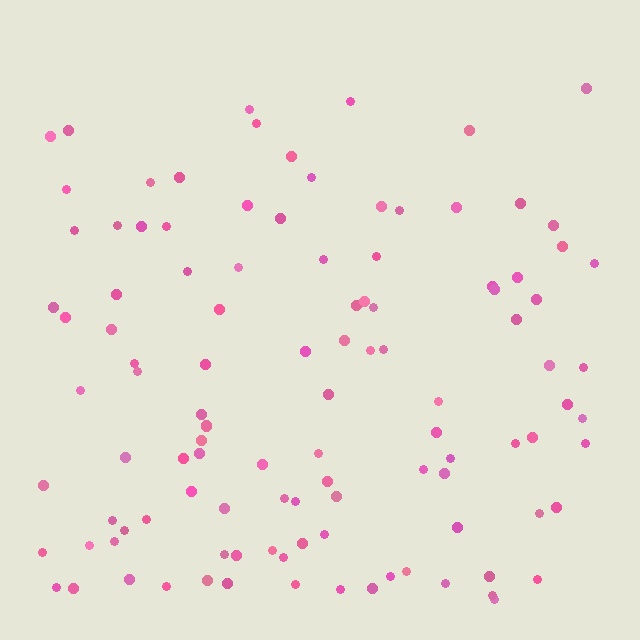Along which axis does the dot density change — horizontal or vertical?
Vertical.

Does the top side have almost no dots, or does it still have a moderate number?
Still a moderate number, just noticeably fewer than the bottom.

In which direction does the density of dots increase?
From top to bottom, with the bottom side densest.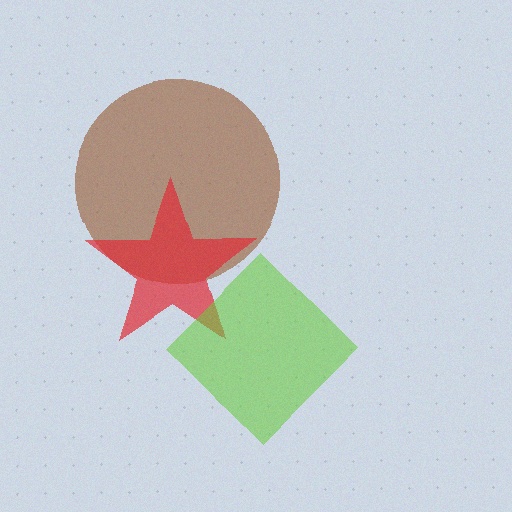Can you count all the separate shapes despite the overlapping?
Yes, there are 3 separate shapes.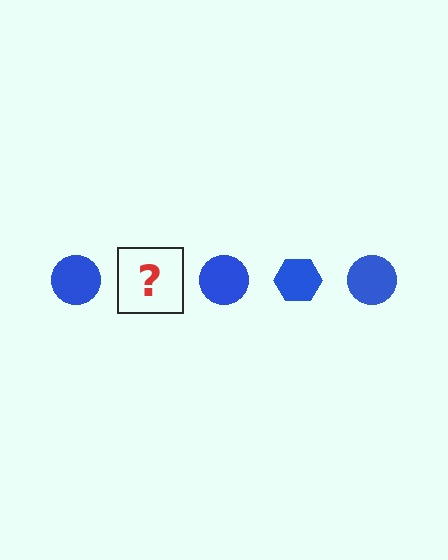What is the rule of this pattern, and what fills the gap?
The rule is that the pattern cycles through circle, hexagon shapes in blue. The gap should be filled with a blue hexagon.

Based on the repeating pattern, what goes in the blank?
The blank should be a blue hexagon.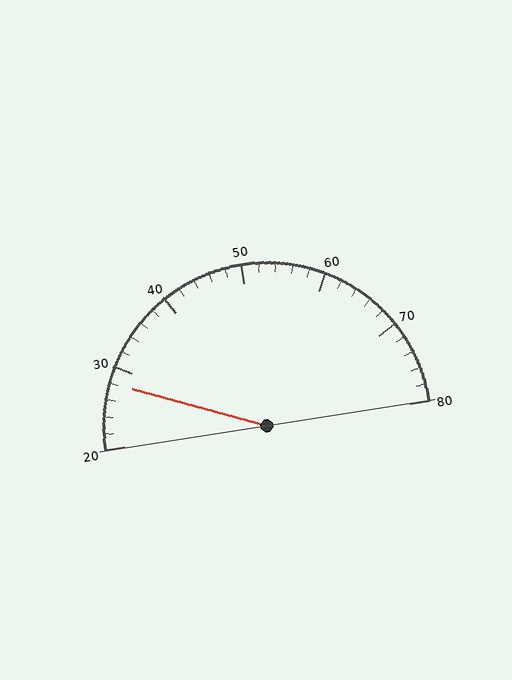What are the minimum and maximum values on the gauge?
The gauge ranges from 20 to 80.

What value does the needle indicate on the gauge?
The needle indicates approximately 28.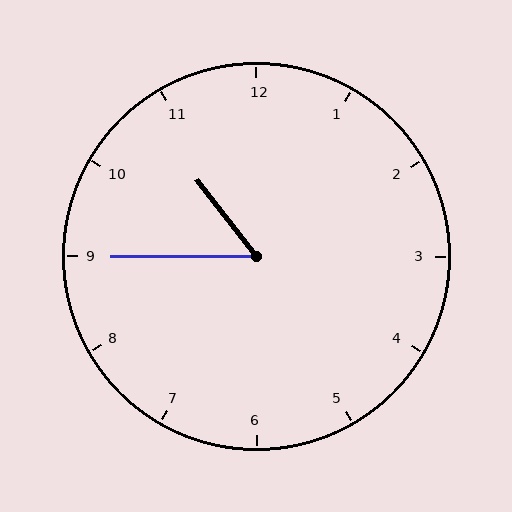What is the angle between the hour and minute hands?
Approximately 52 degrees.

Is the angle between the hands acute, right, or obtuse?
It is acute.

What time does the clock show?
10:45.